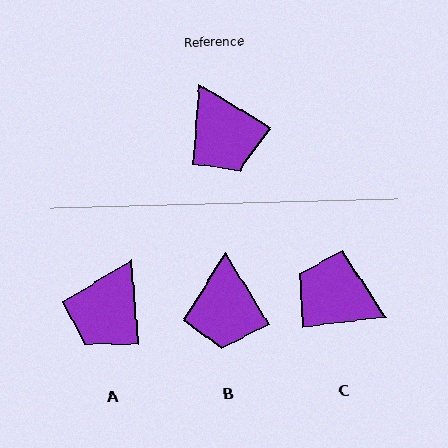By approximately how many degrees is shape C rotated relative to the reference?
Approximately 142 degrees clockwise.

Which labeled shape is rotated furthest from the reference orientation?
C, about 142 degrees away.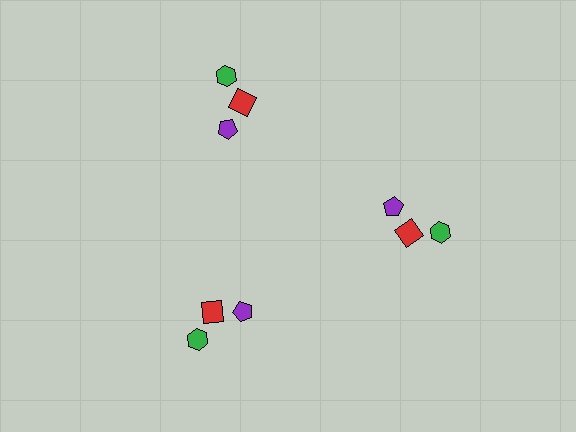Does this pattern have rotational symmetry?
Yes, this pattern has 3-fold rotational symmetry. It looks the same after rotating 120 degrees around the center.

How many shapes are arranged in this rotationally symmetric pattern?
There are 9 shapes, arranged in 3 groups of 3.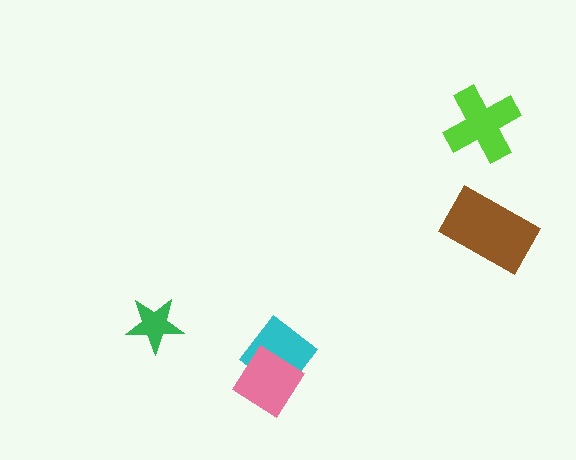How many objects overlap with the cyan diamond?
1 object overlaps with the cyan diamond.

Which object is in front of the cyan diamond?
The pink diamond is in front of the cyan diamond.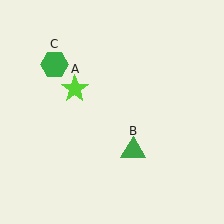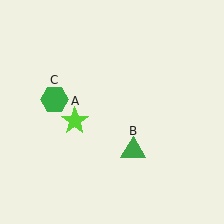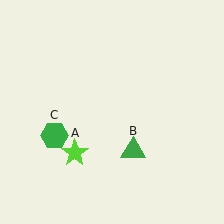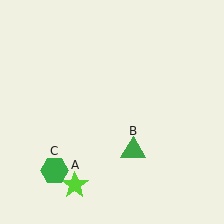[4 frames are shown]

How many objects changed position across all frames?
2 objects changed position: lime star (object A), green hexagon (object C).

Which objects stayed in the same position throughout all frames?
Green triangle (object B) remained stationary.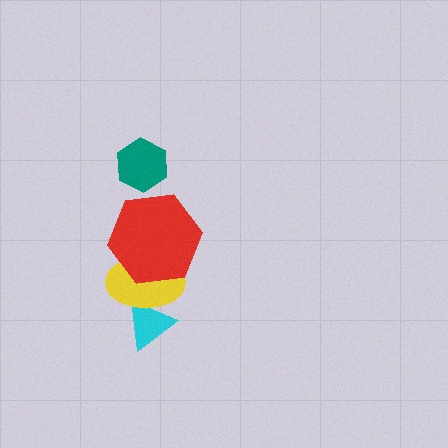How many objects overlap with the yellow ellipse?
2 objects overlap with the yellow ellipse.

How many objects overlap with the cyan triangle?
1 object overlaps with the cyan triangle.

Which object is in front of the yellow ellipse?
The red hexagon is in front of the yellow ellipse.